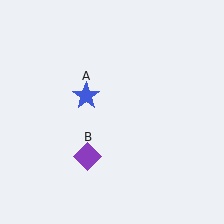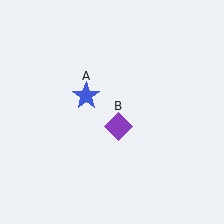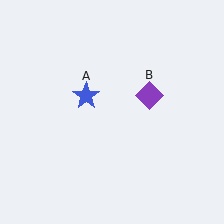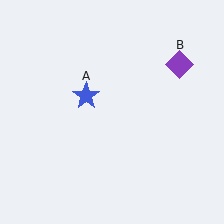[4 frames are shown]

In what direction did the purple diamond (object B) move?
The purple diamond (object B) moved up and to the right.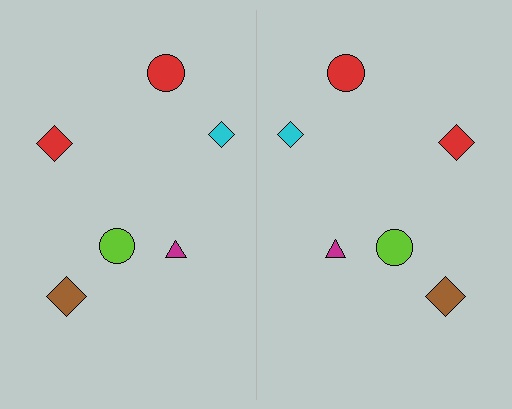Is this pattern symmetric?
Yes, this pattern has bilateral (reflection) symmetry.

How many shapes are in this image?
There are 12 shapes in this image.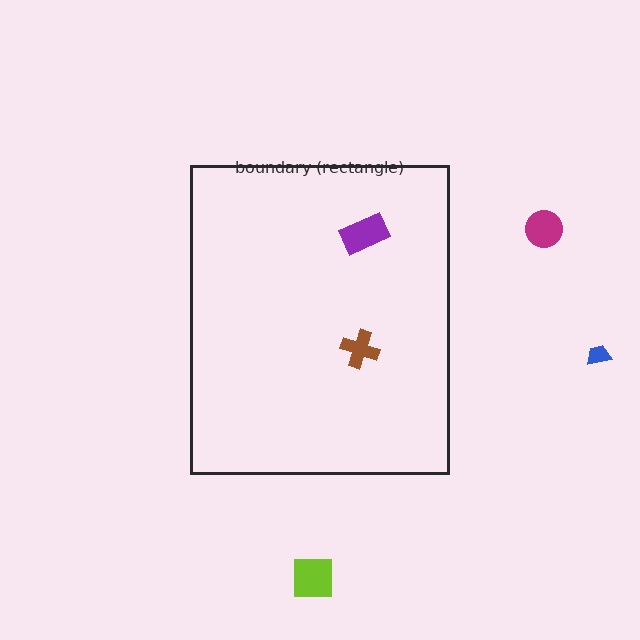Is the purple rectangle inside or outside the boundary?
Inside.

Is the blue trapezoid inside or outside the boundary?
Outside.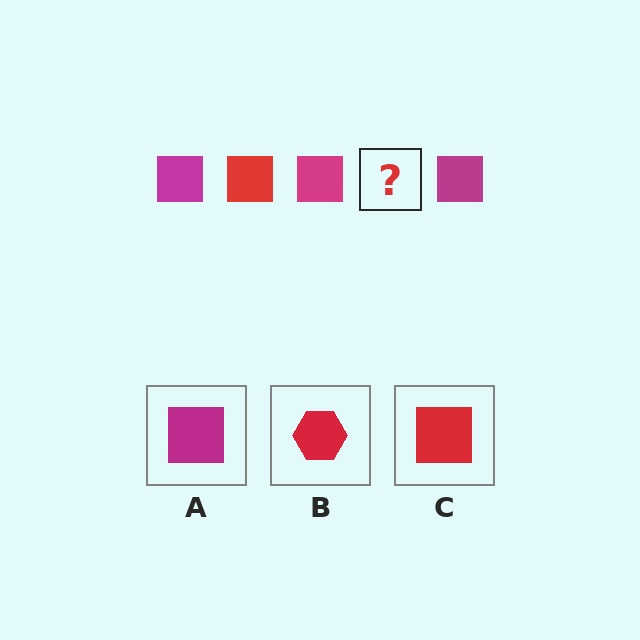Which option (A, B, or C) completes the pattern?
C.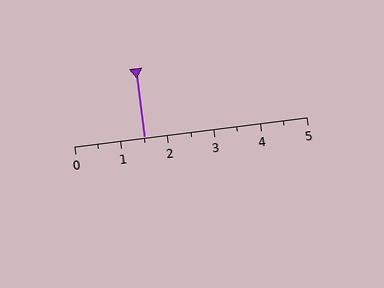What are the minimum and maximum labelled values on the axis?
The axis runs from 0 to 5.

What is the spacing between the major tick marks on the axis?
The major ticks are spaced 1 apart.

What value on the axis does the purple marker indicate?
The marker indicates approximately 1.5.